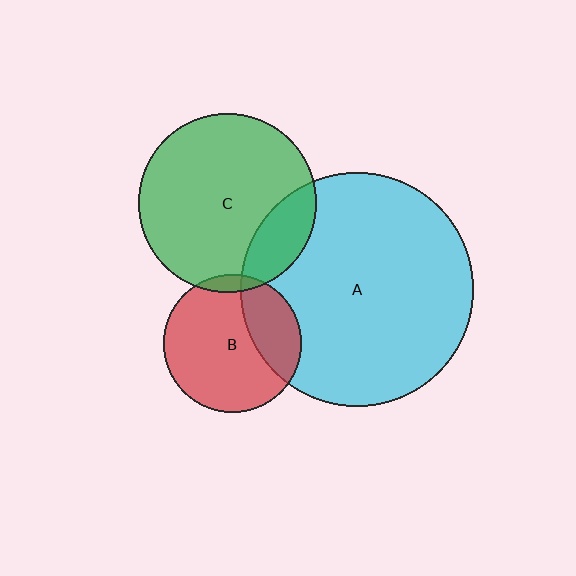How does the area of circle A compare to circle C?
Approximately 1.7 times.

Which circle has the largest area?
Circle A (cyan).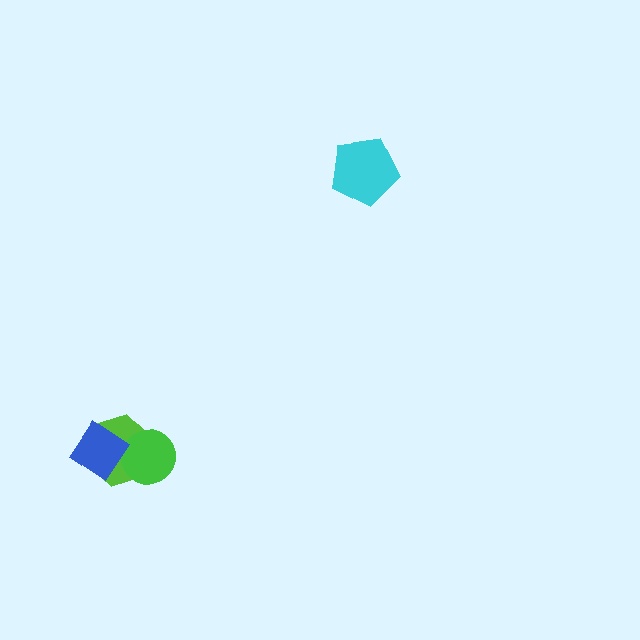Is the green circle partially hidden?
Yes, it is partially covered by another shape.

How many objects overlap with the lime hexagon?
2 objects overlap with the lime hexagon.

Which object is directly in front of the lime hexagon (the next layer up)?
The green circle is directly in front of the lime hexagon.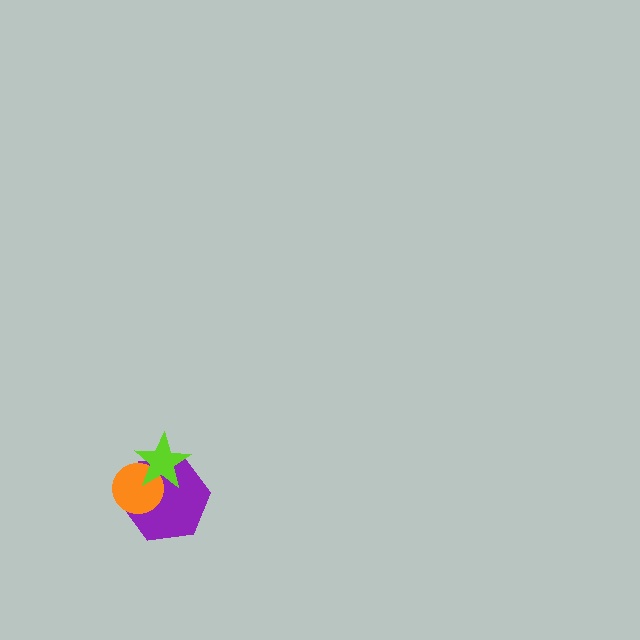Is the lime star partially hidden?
No, no other shape covers it.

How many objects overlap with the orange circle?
2 objects overlap with the orange circle.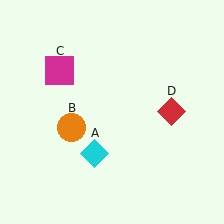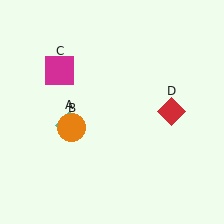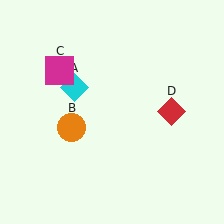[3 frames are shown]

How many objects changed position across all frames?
1 object changed position: cyan diamond (object A).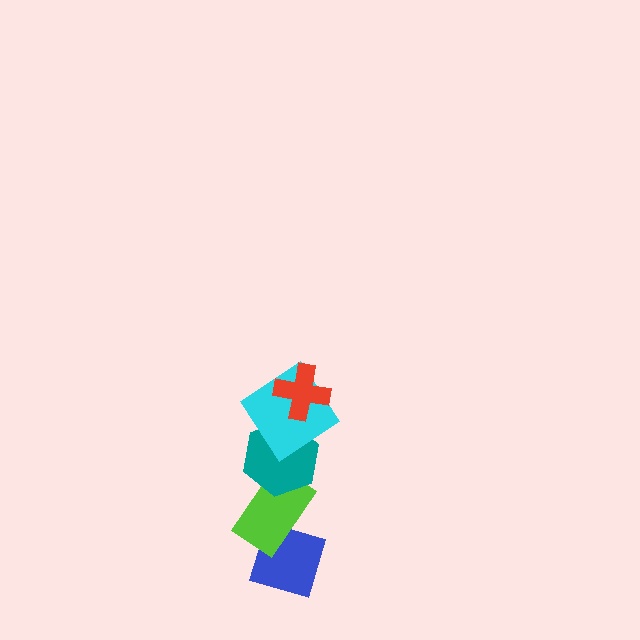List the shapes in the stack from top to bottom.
From top to bottom: the red cross, the cyan diamond, the teal hexagon, the lime rectangle, the blue diamond.